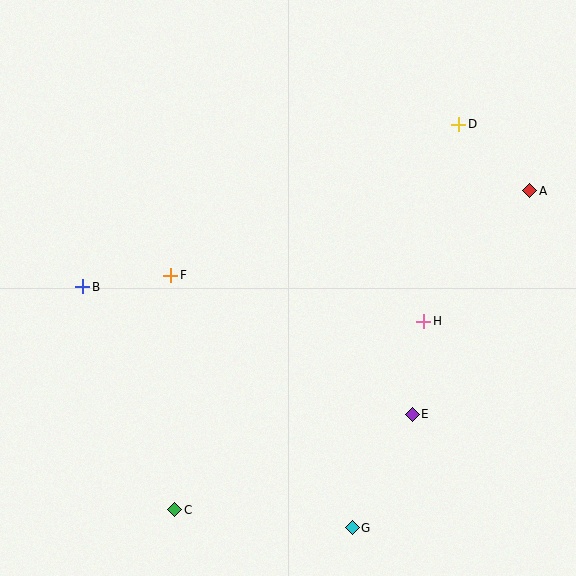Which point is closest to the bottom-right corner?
Point G is closest to the bottom-right corner.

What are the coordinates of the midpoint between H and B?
The midpoint between H and B is at (253, 304).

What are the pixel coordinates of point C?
Point C is at (175, 510).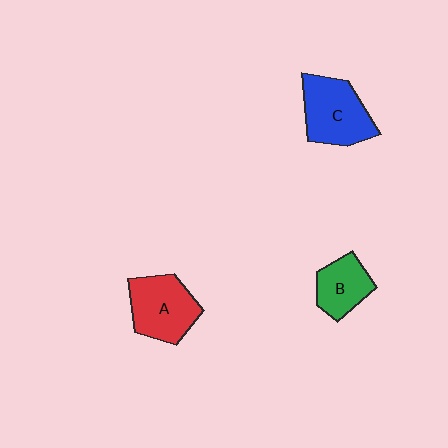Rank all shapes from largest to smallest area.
From largest to smallest: C (blue), A (red), B (green).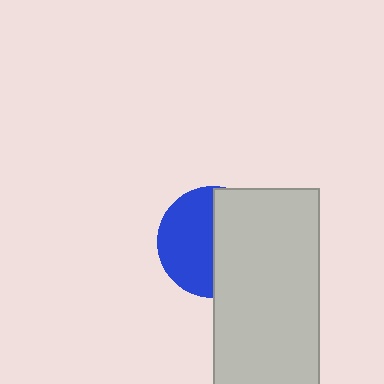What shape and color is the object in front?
The object in front is a light gray rectangle.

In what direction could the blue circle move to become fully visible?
The blue circle could move left. That would shift it out from behind the light gray rectangle entirely.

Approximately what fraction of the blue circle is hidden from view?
Roughly 49% of the blue circle is hidden behind the light gray rectangle.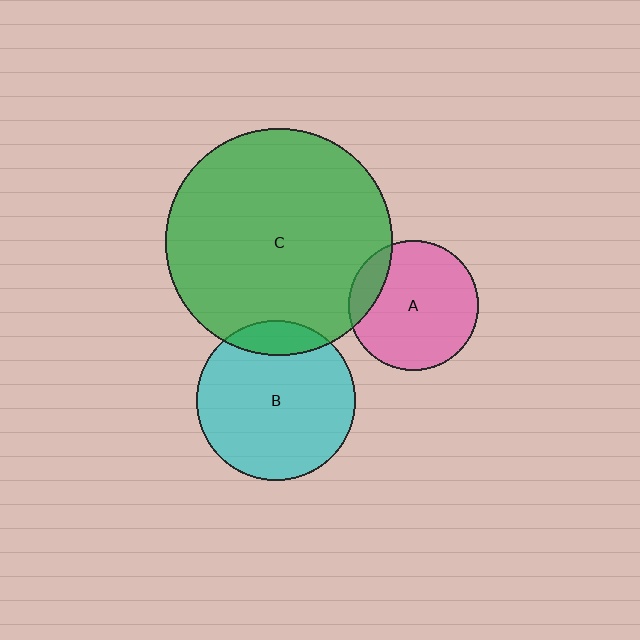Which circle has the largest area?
Circle C (green).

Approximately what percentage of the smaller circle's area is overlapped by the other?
Approximately 15%.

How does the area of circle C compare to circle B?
Approximately 2.0 times.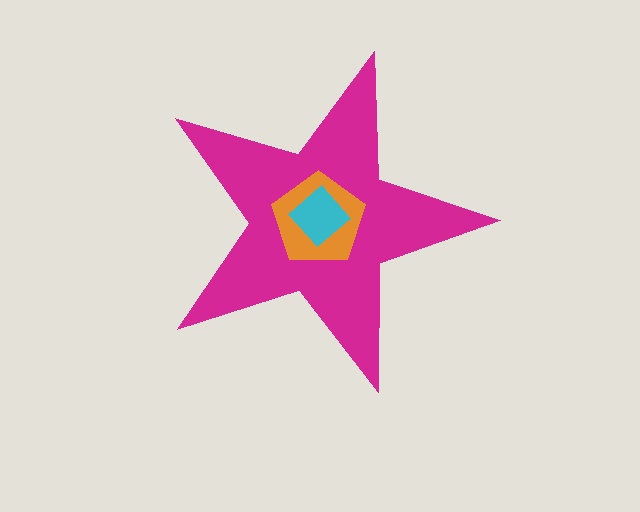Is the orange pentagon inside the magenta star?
Yes.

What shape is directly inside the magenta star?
The orange pentagon.